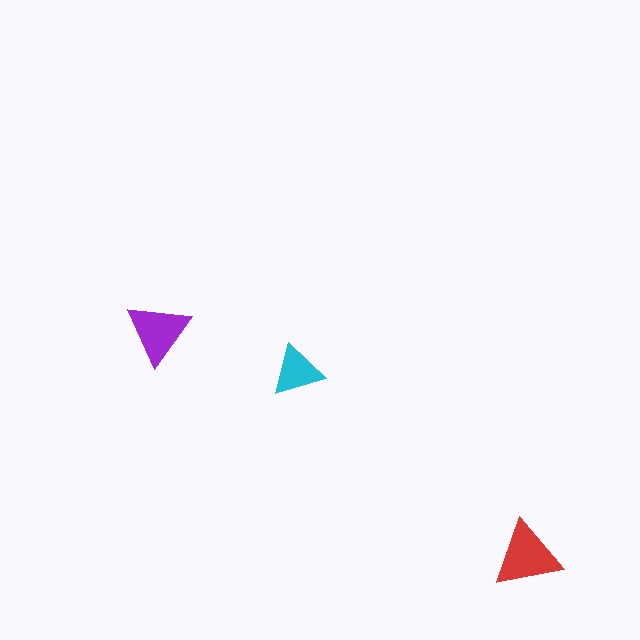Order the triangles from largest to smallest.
the red one, the purple one, the cyan one.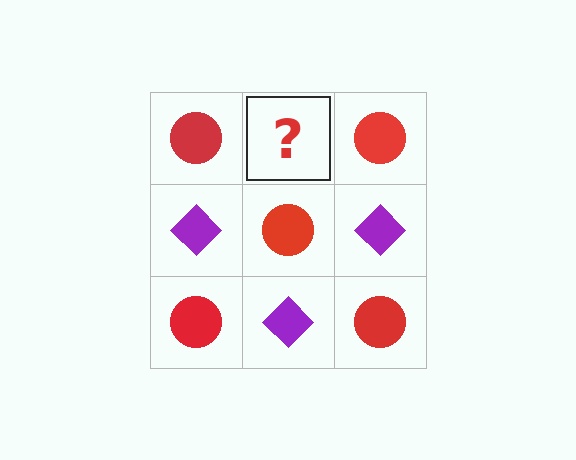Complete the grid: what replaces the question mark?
The question mark should be replaced with a purple diamond.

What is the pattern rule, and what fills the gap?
The rule is that it alternates red circle and purple diamond in a checkerboard pattern. The gap should be filled with a purple diamond.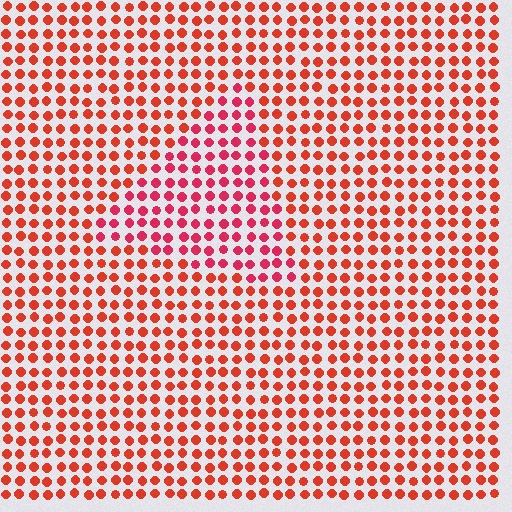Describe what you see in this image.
The image is filled with small red elements in a uniform arrangement. A triangle-shaped region is visible where the elements are tinted to a slightly different hue, forming a subtle color boundary.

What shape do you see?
I see a triangle.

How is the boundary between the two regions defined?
The boundary is defined purely by a slight shift in hue (about 23 degrees). Spacing, size, and orientation are identical on both sides.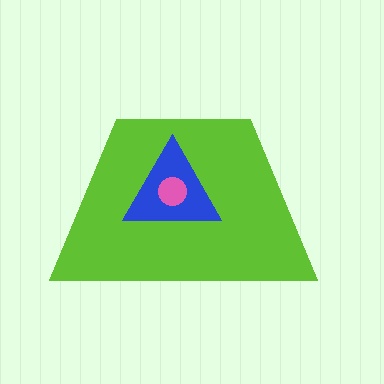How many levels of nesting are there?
3.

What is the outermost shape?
The lime trapezoid.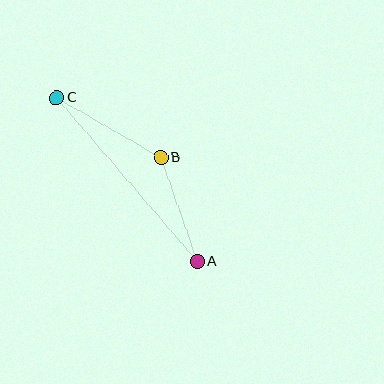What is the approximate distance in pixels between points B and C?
The distance between B and C is approximately 120 pixels.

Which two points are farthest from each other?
Points A and C are farthest from each other.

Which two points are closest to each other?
Points A and B are closest to each other.